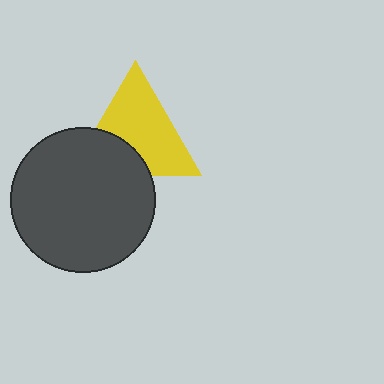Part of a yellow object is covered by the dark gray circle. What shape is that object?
It is a triangle.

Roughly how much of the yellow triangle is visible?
Most of it is visible (roughly 68%).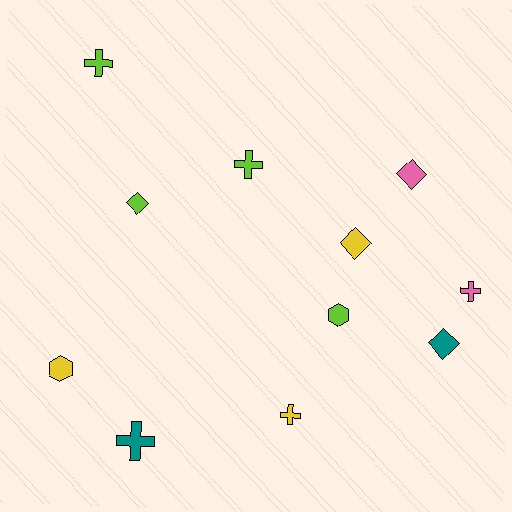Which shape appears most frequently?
Cross, with 5 objects.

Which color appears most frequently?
Lime, with 4 objects.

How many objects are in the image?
There are 11 objects.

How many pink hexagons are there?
There are no pink hexagons.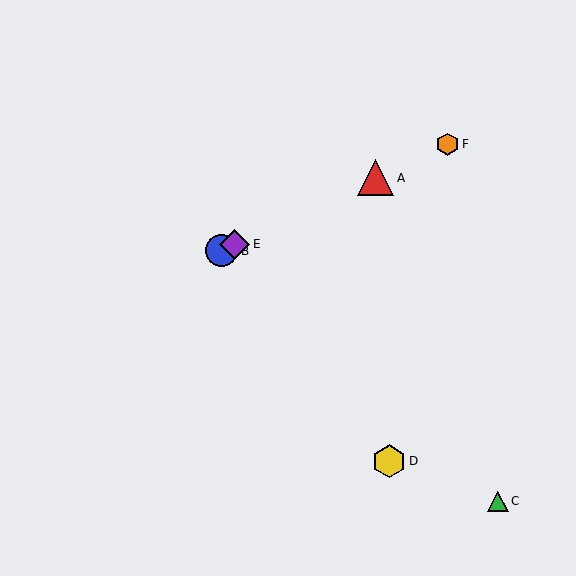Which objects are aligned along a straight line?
Objects A, B, E, F are aligned along a straight line.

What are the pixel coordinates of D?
Object D is at (389, 461).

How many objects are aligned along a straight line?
4 objects (A, B, E, F) are aligned along a straight line.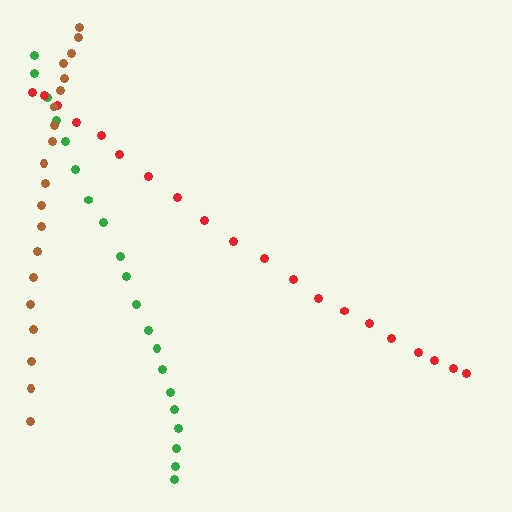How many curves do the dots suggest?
There are 3 distinct paths.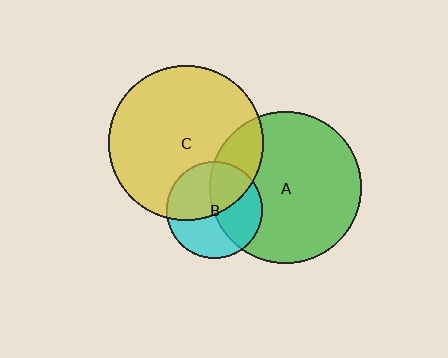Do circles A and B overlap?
Yes.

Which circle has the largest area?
Circle C (yellow).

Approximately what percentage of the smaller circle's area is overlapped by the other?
Approximately 45%.